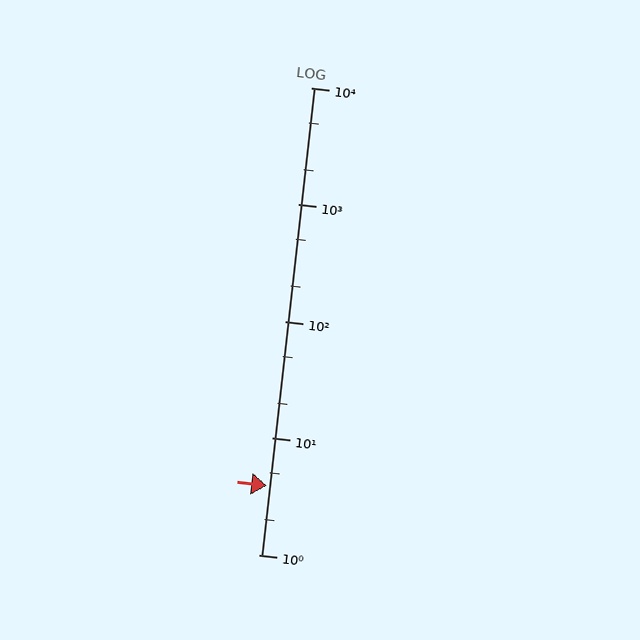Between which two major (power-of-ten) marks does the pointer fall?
The pointer is between 1 and 10.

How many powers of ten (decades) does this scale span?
The scale spans 4 decades, from 1 to 10000.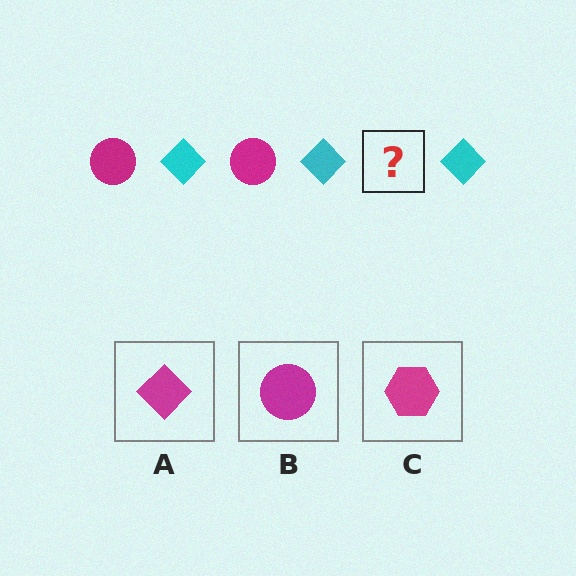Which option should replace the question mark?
Option B.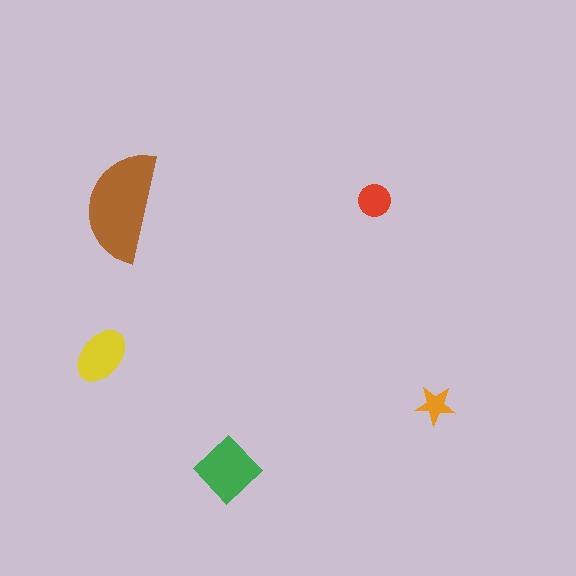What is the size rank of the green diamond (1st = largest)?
2nd.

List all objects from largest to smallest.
The brown semicircle, the green diamond, the yellow ellipse, the red circle, the orange star.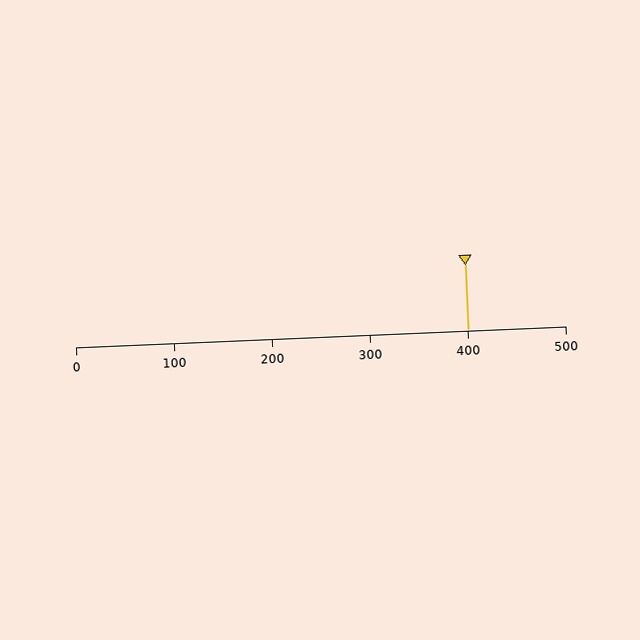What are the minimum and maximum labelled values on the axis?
The axis runs from 0 to 500.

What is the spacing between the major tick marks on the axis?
The major ticks are spaced 100 apart.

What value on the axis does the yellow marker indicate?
The marker indicates approximately 400.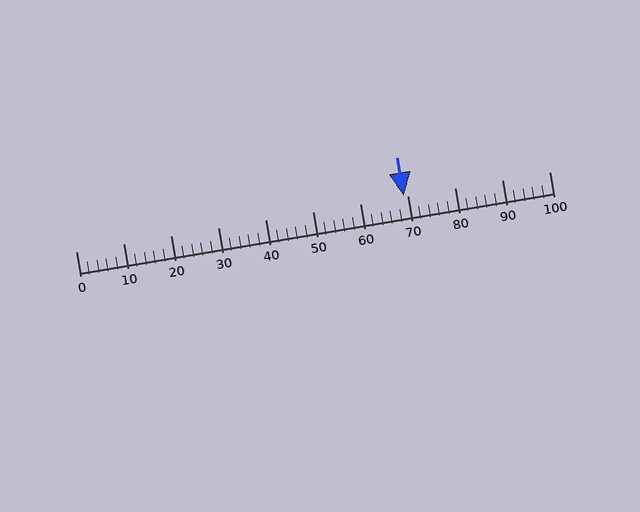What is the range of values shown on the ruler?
The ruler shows values from 0 to 100.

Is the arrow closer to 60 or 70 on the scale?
The arrow is closer to 70.